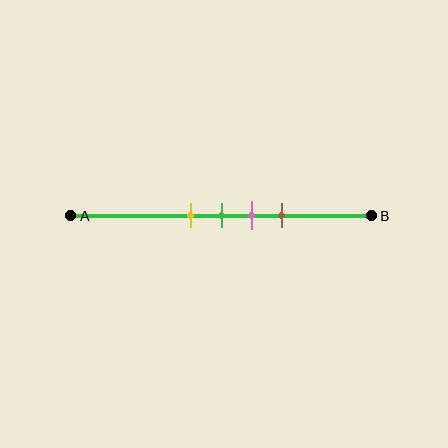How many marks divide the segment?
There are 4 marks dividing the segment.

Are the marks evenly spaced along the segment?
Yes, the marks are approximately evenly spaced.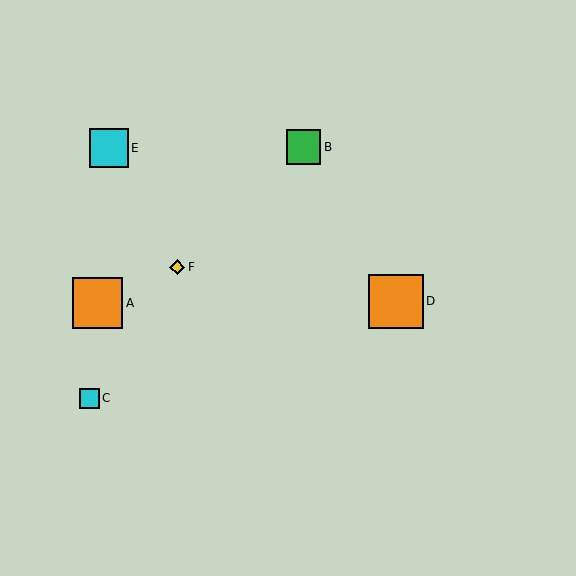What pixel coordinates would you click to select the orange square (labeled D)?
Click at (396, 301) to select the orange square D.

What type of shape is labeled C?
Shape C is a cyan square.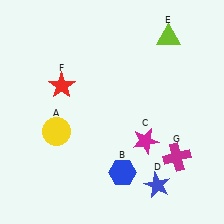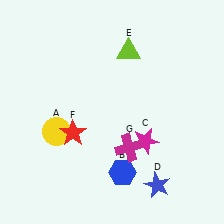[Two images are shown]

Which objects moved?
The objects that moved are: the lime triangle (E), the red star (F), the magenta cross (G).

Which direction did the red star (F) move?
The red star (F) moved down.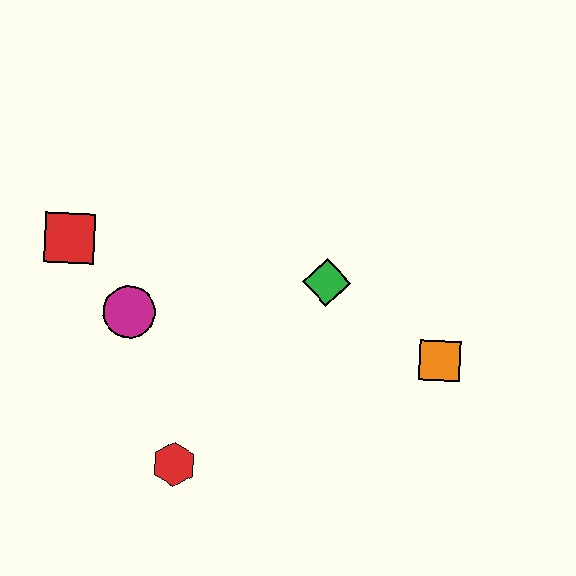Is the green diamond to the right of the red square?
Yes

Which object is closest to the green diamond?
The orange square is closest to the green diamond.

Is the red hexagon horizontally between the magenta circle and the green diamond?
Yes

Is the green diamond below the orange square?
No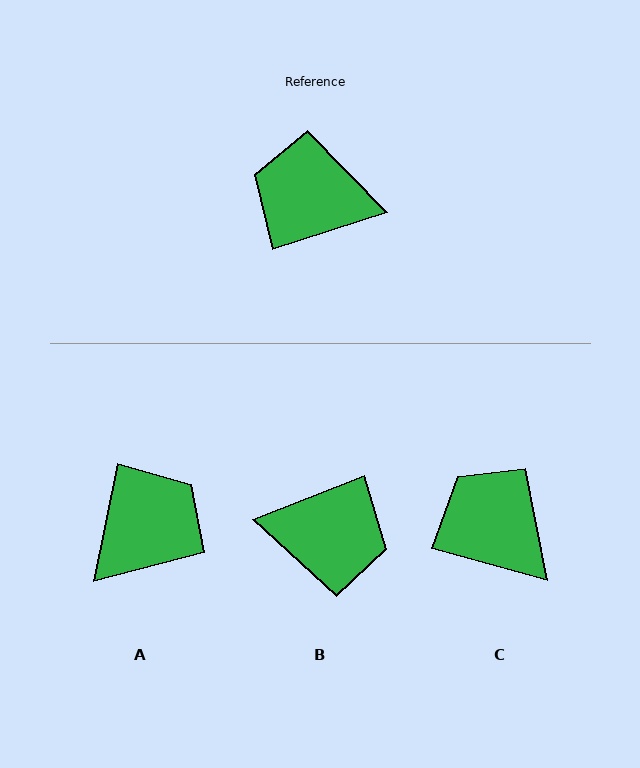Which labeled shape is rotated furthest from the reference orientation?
B, about 177 degrees away.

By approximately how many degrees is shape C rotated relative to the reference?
Approximately 33 degrees clockwise.